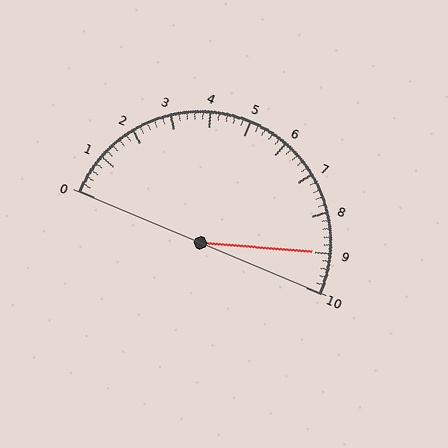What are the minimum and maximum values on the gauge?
The gauge ranges from 0 to 10.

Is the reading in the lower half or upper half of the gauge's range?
The reading is in the upper half of the range (0 to 10).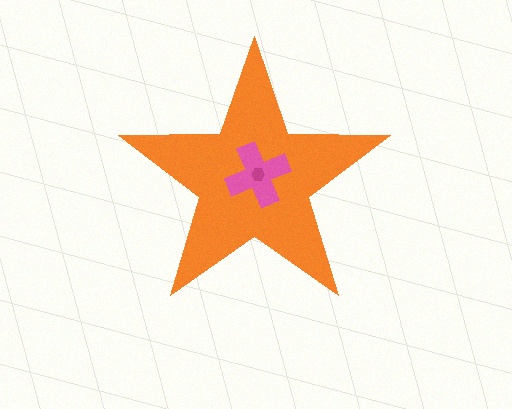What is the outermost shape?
The orange star.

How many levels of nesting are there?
3.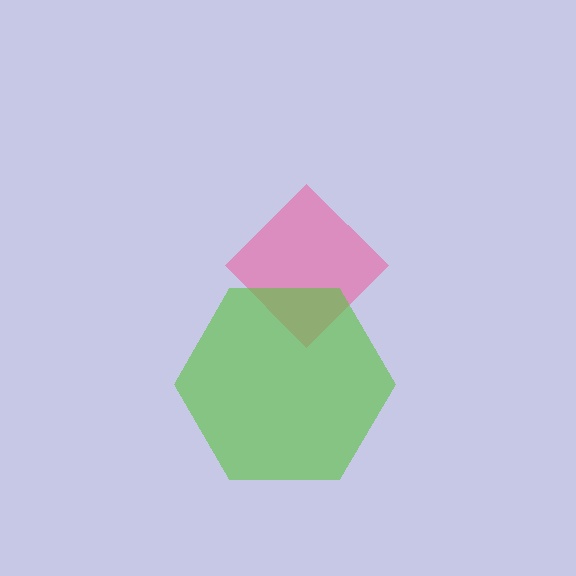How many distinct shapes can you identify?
There are 2 distinct shapes: a pink diamond, a lime hexagon.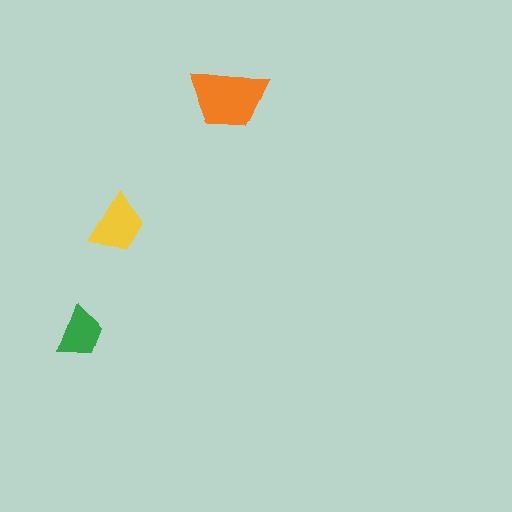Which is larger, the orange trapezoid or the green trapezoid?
The orange one.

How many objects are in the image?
There are 3 objects in the image.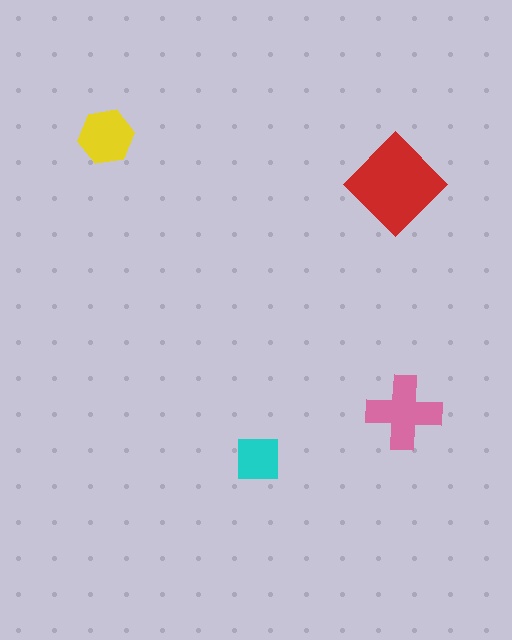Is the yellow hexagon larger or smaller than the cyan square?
Larger.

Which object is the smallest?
The cyan square.